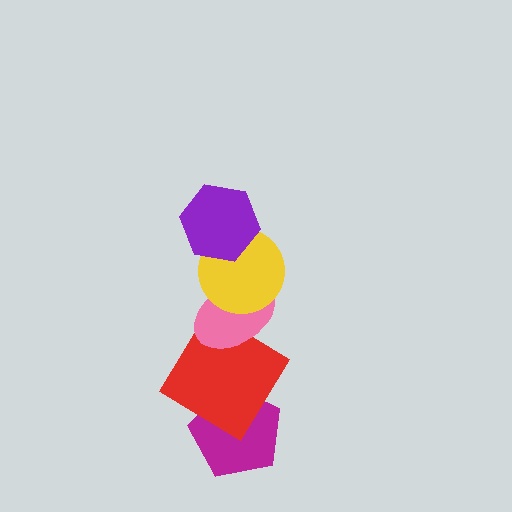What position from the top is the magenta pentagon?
The magenta pentagon is 5th from the top.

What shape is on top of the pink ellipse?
The yellow circle is on top of the pink ellipse.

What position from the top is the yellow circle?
The yellow circle is 2nd from the top.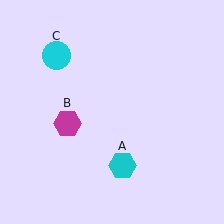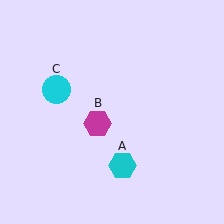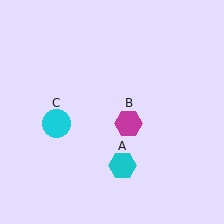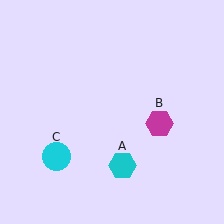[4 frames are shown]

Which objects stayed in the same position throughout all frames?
Cyan hexagon (object A) remained stationary.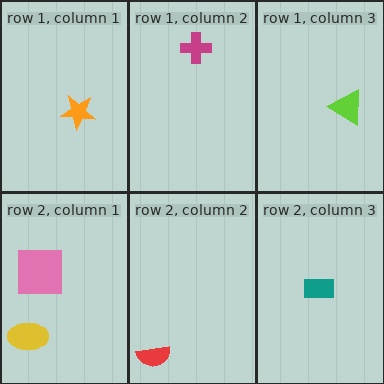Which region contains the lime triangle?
The row 1, column 3 region.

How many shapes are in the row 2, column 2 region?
1.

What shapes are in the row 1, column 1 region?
The orange star.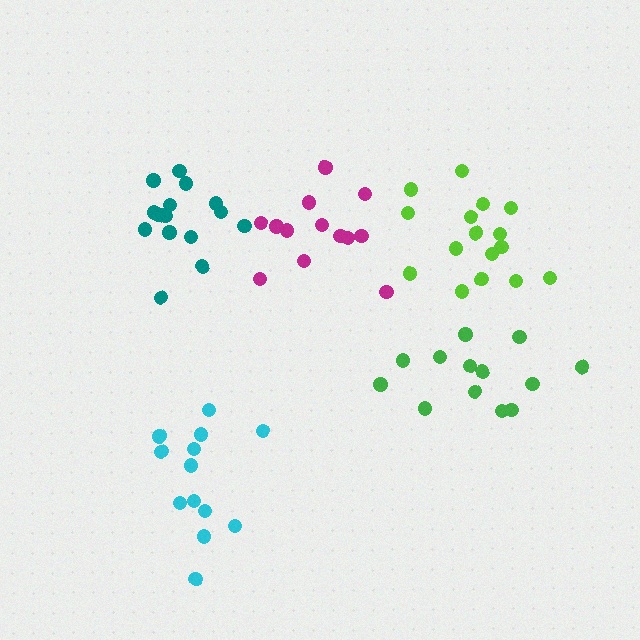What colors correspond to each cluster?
The clusters are colored: cyan, green, teal, lime, magenta.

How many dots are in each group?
Group 1: 13 dots, Group 2: 13 dots, Group 3: 16 dots, Group 4: 16 dots, Group 5: 13 dots (71 total).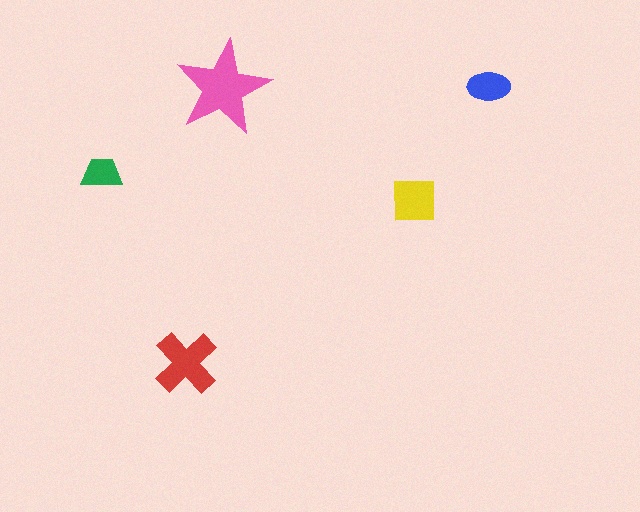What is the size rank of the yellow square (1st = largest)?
3rd.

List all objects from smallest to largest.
The green trapezoid, the blue ellipse, the yellow square, the red cross, the pink star.